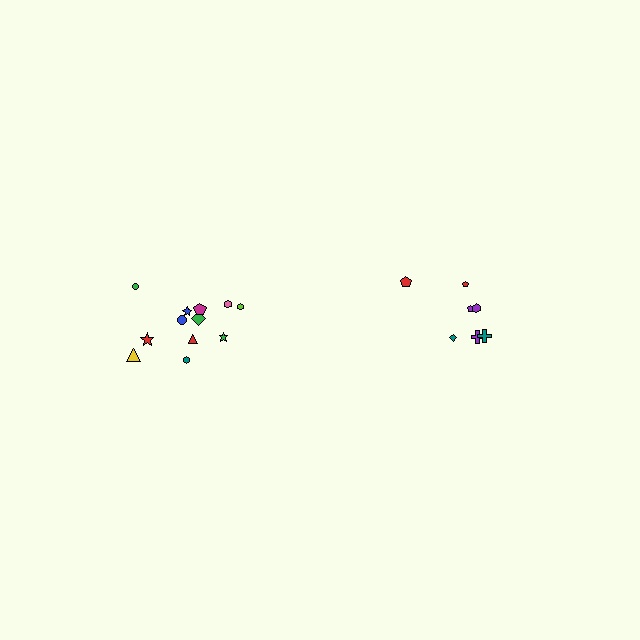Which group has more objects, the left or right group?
The left group.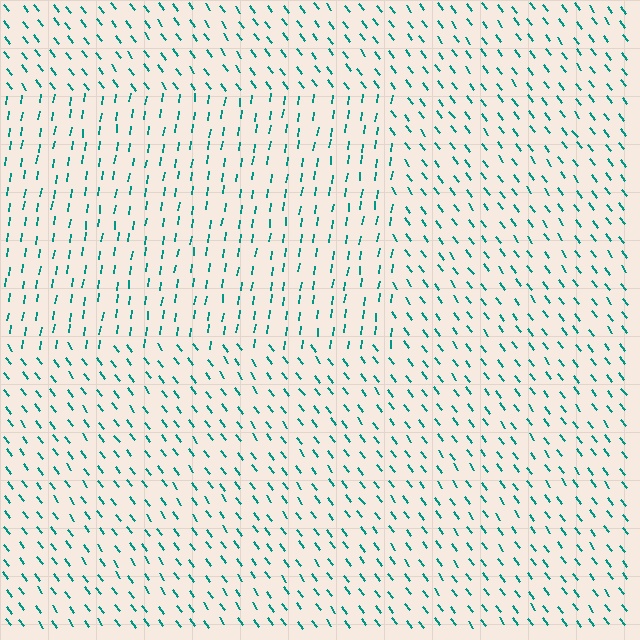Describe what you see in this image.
The image is filled with small teal line segments. A rectangle region in the image has lines oriented differently from the surrounding lines, creating a visible texture boundary.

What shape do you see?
I see a rectangle.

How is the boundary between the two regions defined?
The boundary is defined purely by a change in line orientation (approximately 45 degrees difference). All lines are the same color and thickness.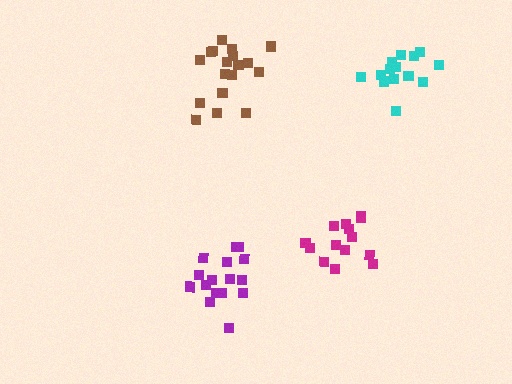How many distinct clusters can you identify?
There are 4 distinct clusters.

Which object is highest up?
The brown cluster is topmost.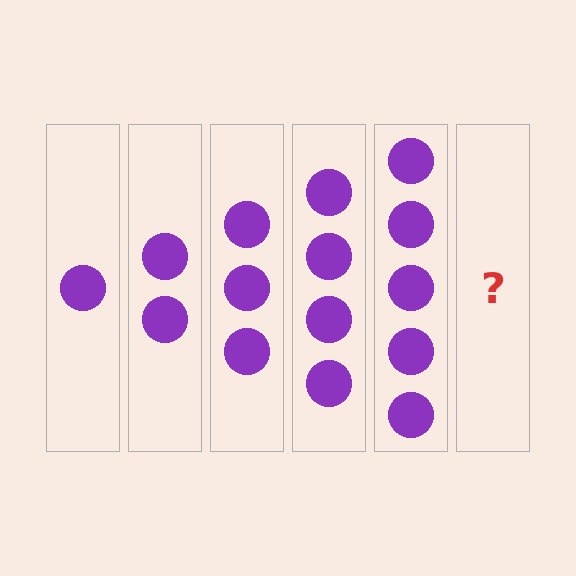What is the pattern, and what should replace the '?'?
The pattern is that each step adds one more circle. The '?' should be 6 circles.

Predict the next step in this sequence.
The next step is 6 circles.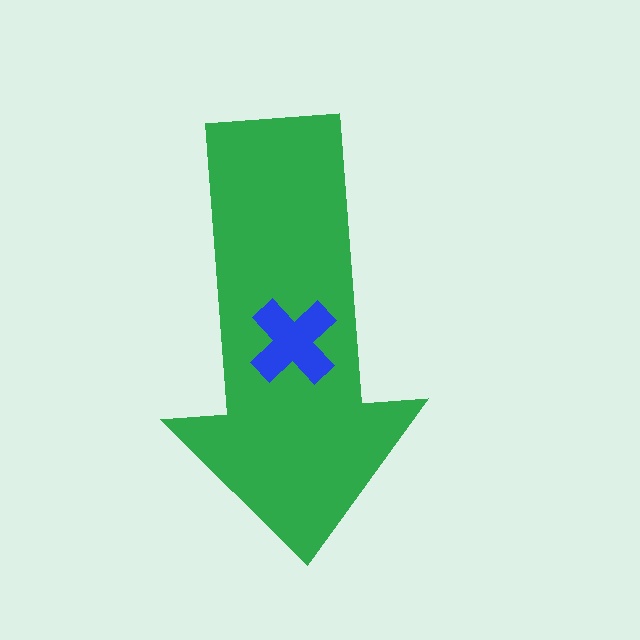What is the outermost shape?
The green arrow.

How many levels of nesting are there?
2.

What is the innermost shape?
The blue cross.